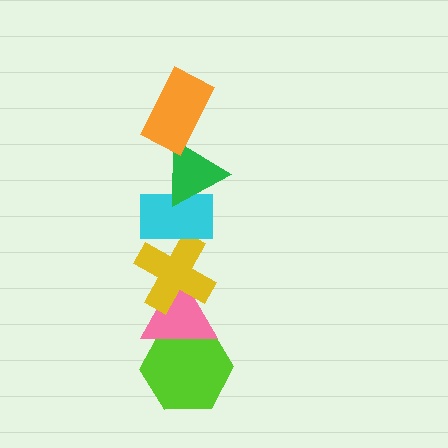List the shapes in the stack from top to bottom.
From top to bottom: the orange rectangle, the green triangle, the cyan rectangle, the yellow cross, the pink triangle, the lime hexagon.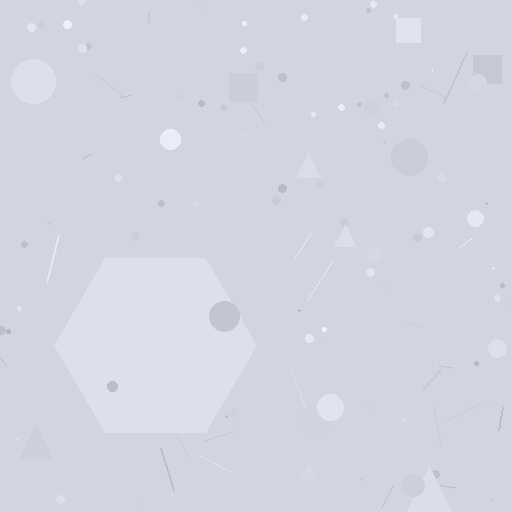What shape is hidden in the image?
A hexagon is hidden in the image.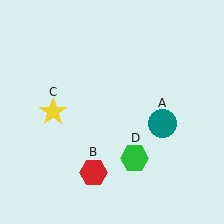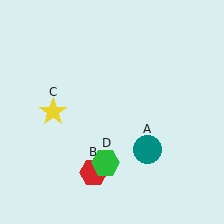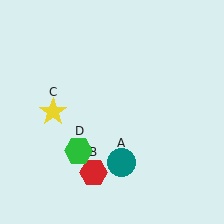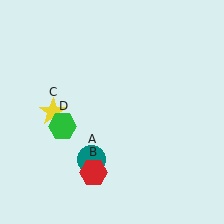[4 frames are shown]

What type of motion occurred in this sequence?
The teal circle (object A), green hexagon (object D) rotated clockwise around the center of the scene.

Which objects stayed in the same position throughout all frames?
Red hexagon (object B) and yellow star (object C) remained stationary.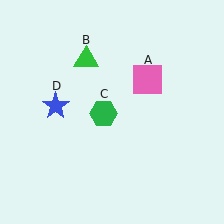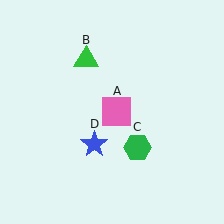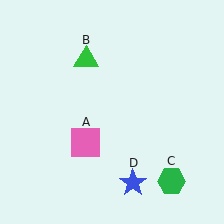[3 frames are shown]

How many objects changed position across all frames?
3 objects changed position: pink square (object A), green hexagon (object C), blue star (object D).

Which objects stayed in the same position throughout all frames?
Green triangle (object B) remained stationary.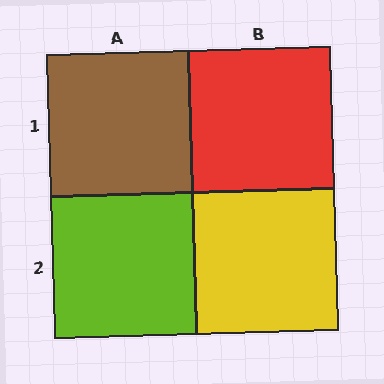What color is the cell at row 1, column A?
Brown.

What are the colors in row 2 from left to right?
Lime, yellow.